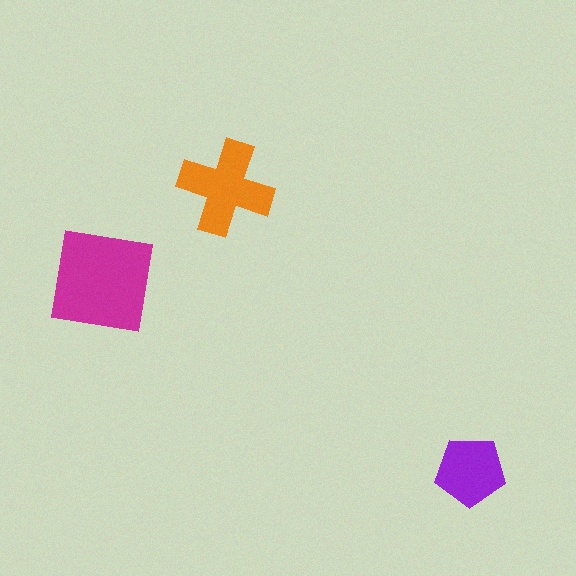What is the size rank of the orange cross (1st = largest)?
2nd.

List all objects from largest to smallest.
The magenta square, the orange cross, the purple pentagon.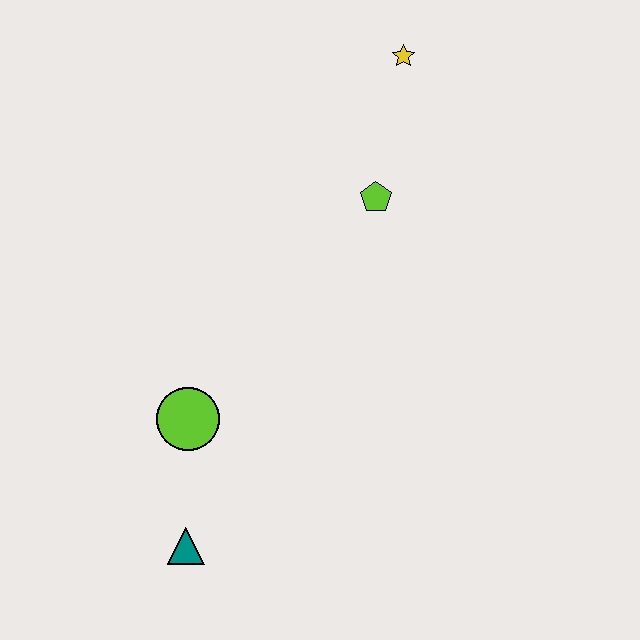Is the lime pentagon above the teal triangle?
Yes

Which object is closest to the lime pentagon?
The yellow star is closest to the lime pentagon.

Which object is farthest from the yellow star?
The teal triangle is farthest from the yellow star.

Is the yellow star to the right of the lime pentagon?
Yes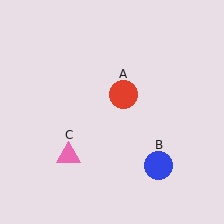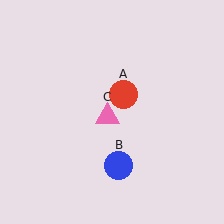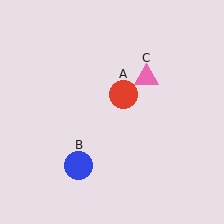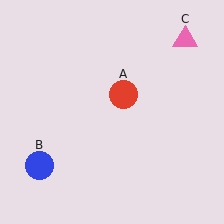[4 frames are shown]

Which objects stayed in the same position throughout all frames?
Red circle (object A) remained stationary.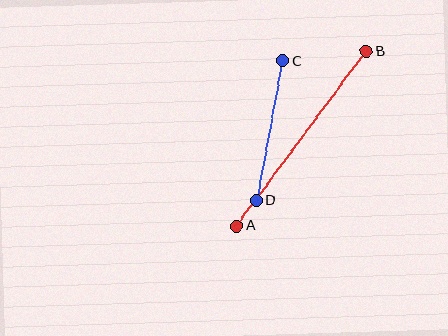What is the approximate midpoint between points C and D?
The midpoint is at approximately (269, 131) pixels.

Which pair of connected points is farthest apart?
Points A and B are farthest apart.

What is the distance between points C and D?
The distance is approximately 142 pixels.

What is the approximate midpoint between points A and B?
The midpoint is at approximately (301, 138) pixels.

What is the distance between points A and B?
The distance is approximately 217 pixels.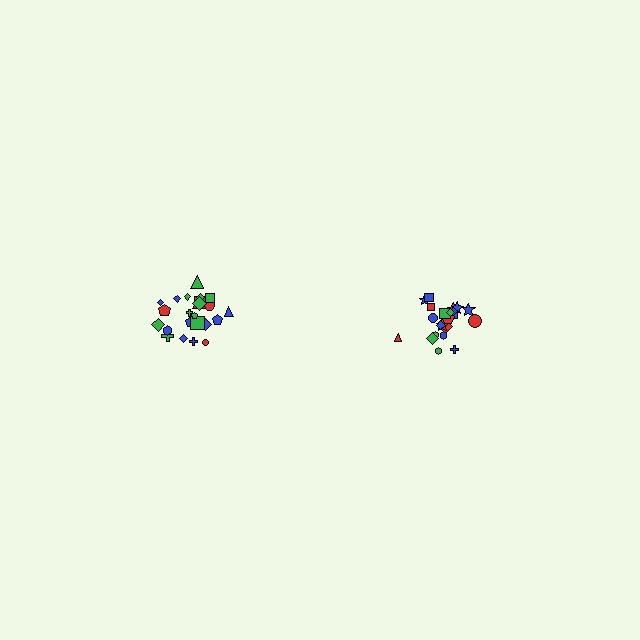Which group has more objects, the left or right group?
The left group.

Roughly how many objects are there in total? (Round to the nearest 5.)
Roughly 45 objects in total.